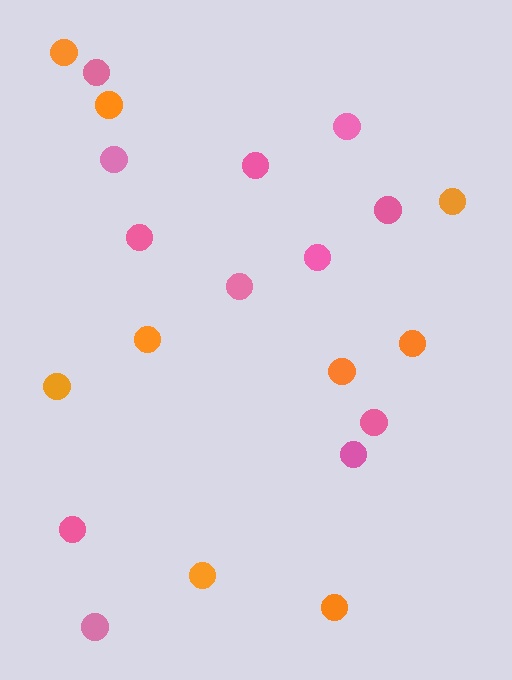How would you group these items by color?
There are 2 groups: one group of pink circles (12) and one group of orange circles (9).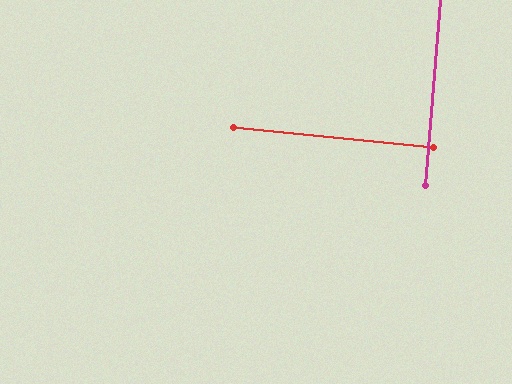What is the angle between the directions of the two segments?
Approximately 89 degrees.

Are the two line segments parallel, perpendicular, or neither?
Perpendicular — they meet at approximately 89°.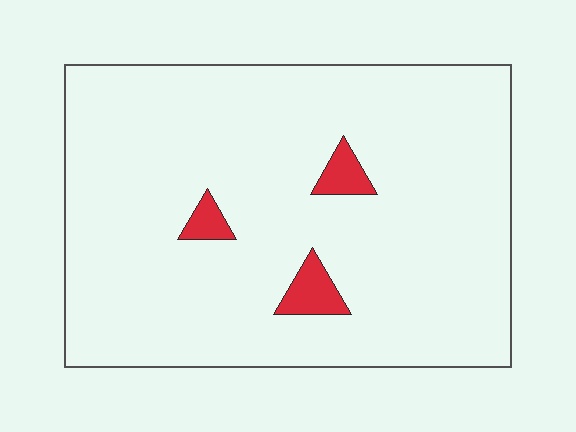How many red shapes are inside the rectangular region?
3.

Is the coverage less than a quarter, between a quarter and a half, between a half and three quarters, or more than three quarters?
Less than a quarter.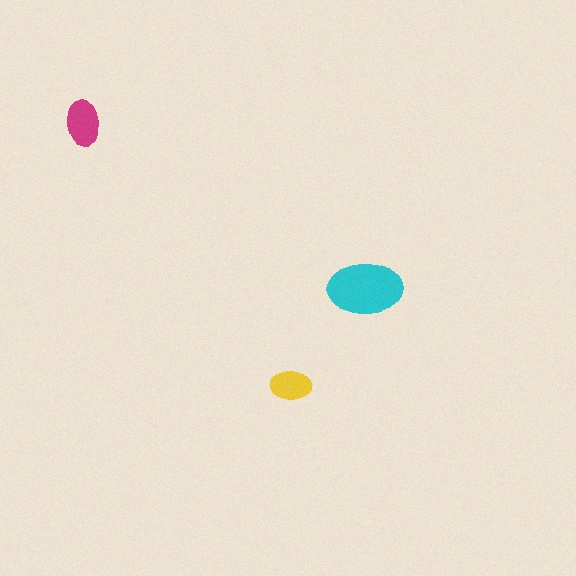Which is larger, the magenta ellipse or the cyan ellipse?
The cyan one.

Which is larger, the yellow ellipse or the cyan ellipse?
The cyan one.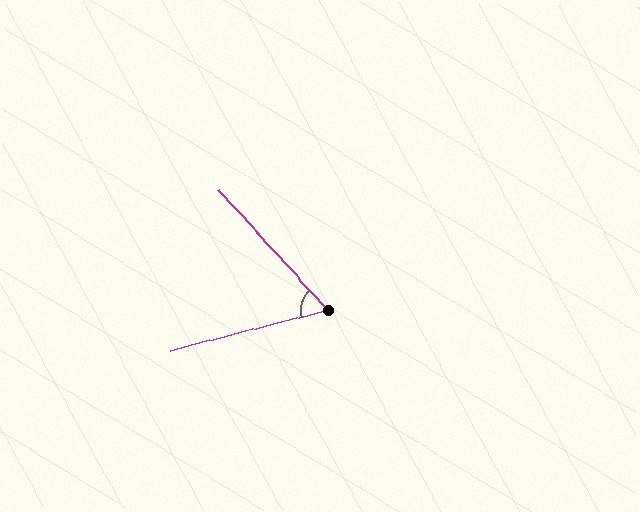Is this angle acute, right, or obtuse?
It is acute.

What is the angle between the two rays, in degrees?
Approximately 62 degrees.